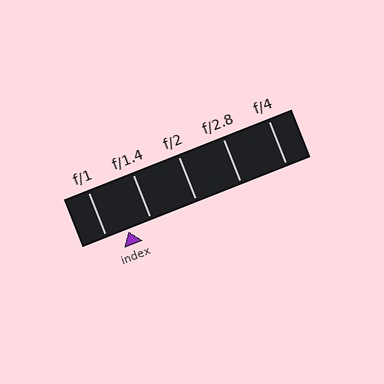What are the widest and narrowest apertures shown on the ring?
The widest aperture shown is f/1 and the narrowest is f/4.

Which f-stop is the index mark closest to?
The index mark is closest to f/1.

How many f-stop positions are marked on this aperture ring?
There are 5 f-stop positions marked.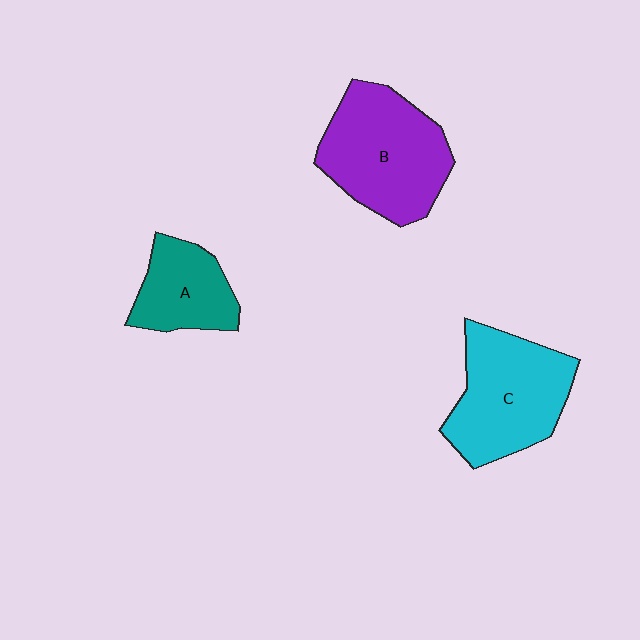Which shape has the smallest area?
Shape A (teal).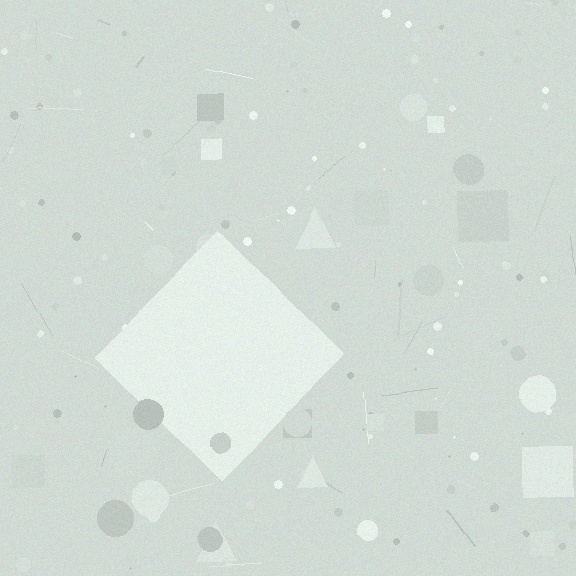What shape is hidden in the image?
A diamond is hidden in the image.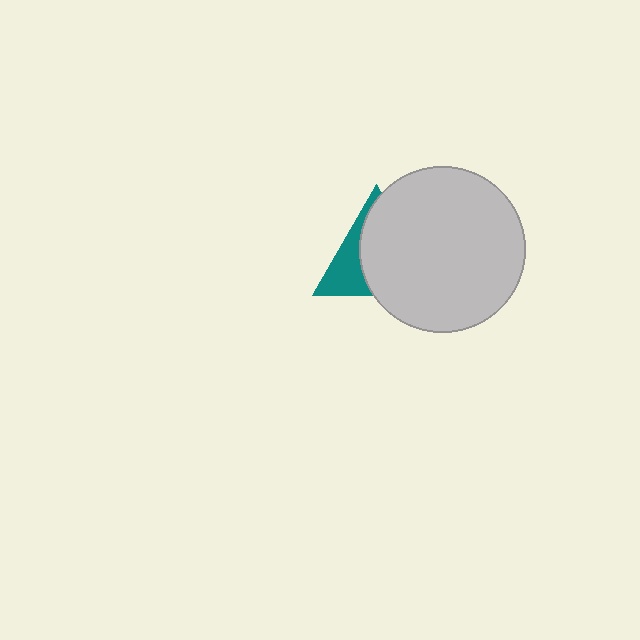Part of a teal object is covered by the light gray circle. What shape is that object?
It is a triangle.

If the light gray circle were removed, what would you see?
You would see the complete teal triangle.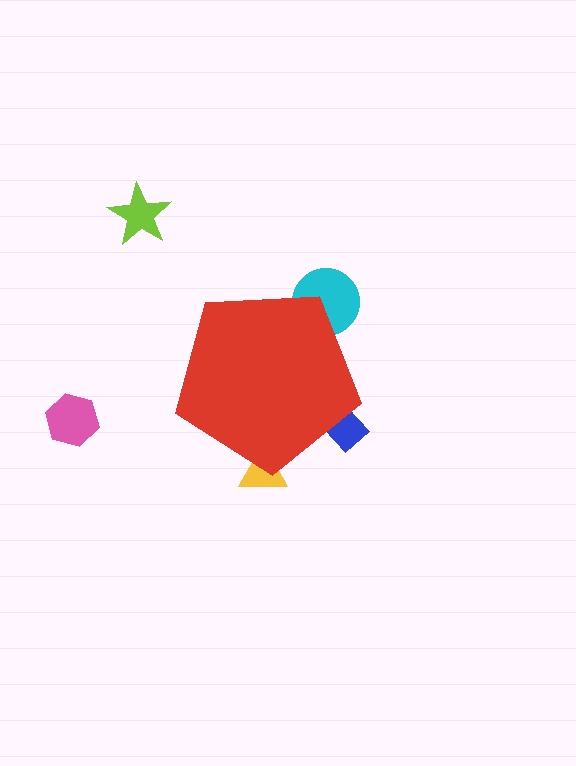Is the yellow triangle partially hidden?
Yes, the yellow triangle is partially hidden behind the red pentagon.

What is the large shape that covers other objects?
A red pentagon.